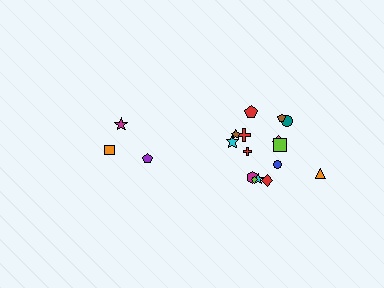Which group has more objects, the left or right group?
The right group.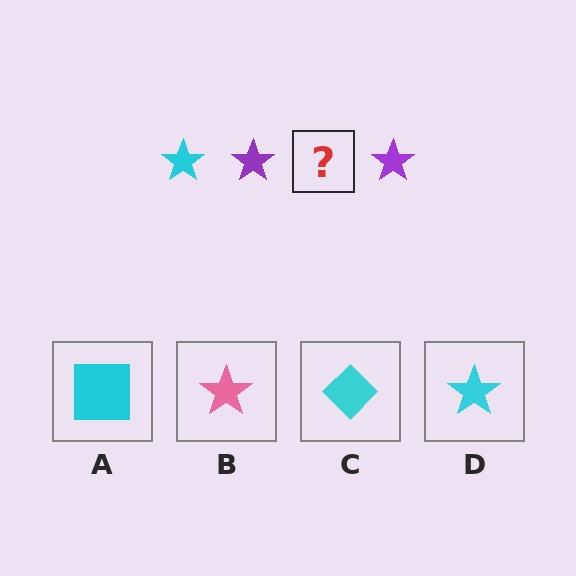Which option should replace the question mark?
Option D.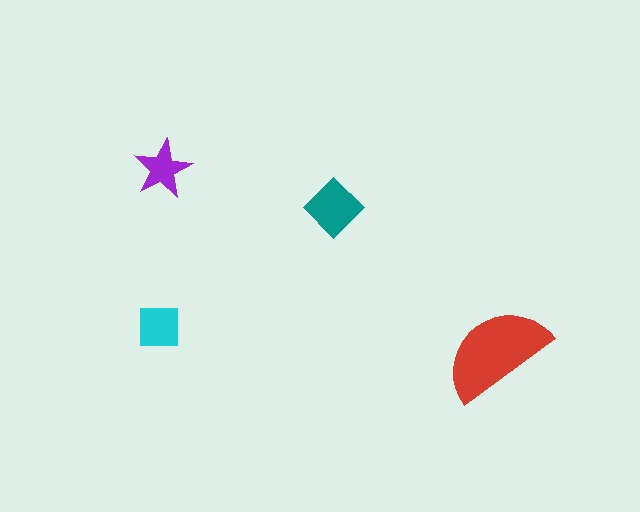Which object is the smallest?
The purple star.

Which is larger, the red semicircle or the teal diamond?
The red semicircle.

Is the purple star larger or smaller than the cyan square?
Smaller.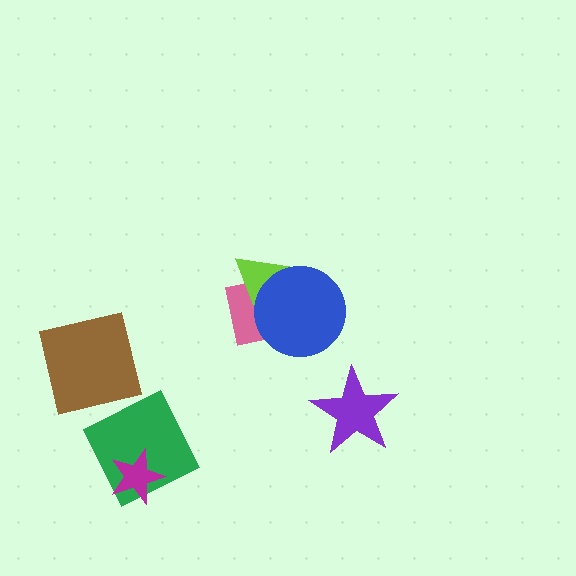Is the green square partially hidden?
Yes, it is partially covered by another shape.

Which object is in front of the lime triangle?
The blue circle is in front of the lime triangle.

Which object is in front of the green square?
The magenta star is in front of the green square.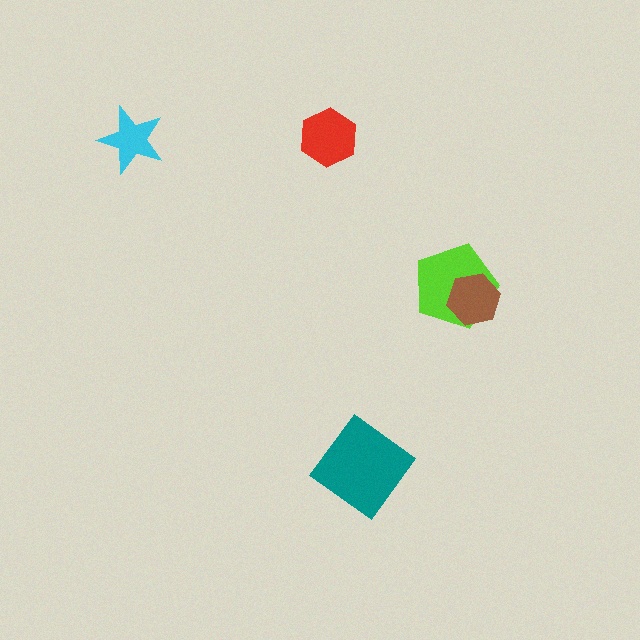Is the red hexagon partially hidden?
No, no other shape covers it.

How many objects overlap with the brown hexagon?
1 object overlaps with the brown hexagon.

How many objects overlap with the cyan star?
0 objects overlap with the cyan star.